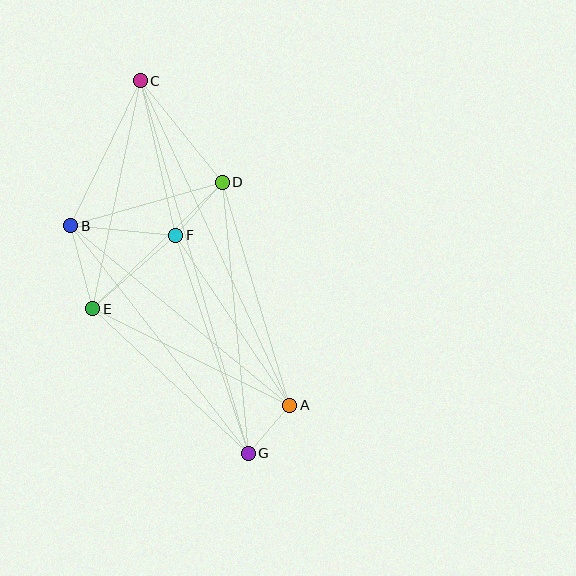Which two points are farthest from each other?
Points C and G are farthest from each other.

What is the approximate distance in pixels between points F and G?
The distance between F and G is approximately 230 pixels.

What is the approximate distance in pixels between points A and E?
The distance between A and E is approximately 220 pixels.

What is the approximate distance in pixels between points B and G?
The distance between B and G is approximately 289 pixels.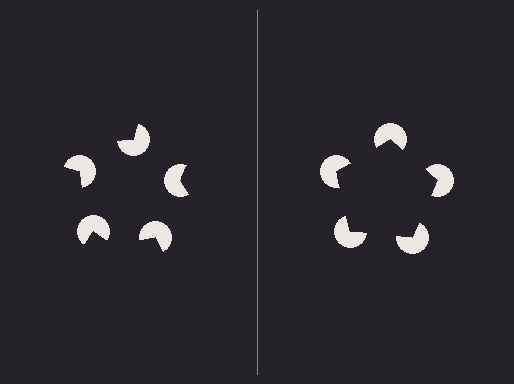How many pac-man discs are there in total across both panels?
10 — 5 on each side.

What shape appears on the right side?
An illusory pentagon.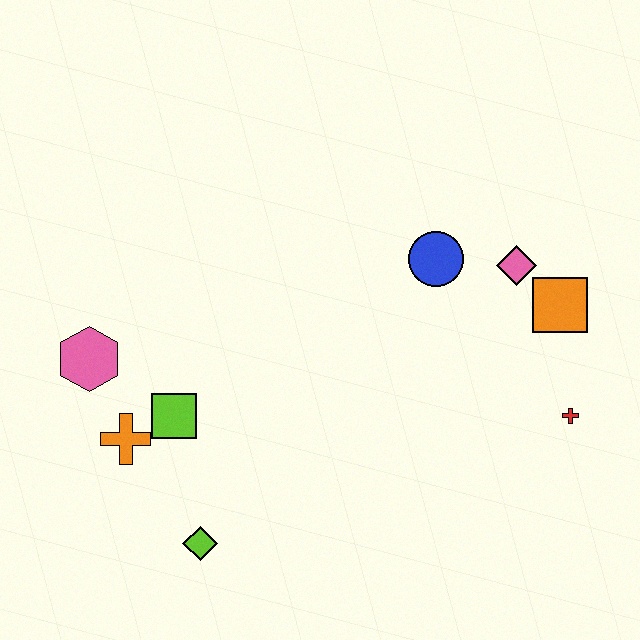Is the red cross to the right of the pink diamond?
Yes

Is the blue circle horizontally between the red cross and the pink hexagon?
Yes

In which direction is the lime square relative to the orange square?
The lime square is to the left of the orange square.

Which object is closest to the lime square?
The orange cross is closest to the lime square.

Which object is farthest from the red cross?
The pink hexagon is farthest from the red cross.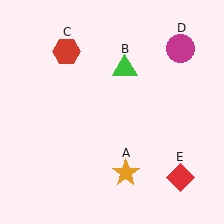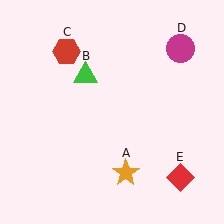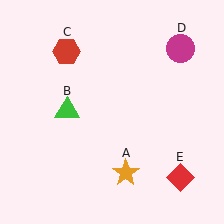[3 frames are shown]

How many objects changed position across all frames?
1 object changed position: green triangle (object B).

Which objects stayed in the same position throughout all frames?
Orange star (object A) and red hexagon (object C) and magenta circle (object D) and red diamond (object E) remained stationary.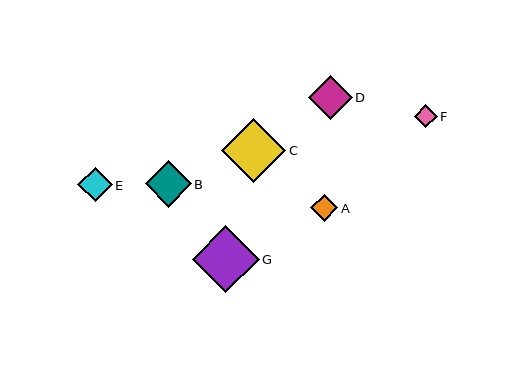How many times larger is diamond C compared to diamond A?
Diamond C is approximately 2.4 times the size of diamond A.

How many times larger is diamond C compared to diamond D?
Diamond C is approximately 1.5 times the size of diamond D.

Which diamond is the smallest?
Diamond F is the smallest with a size of approximately 23 pixels.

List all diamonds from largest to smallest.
From largest to smallest: G, C, B, D, E, A, F.